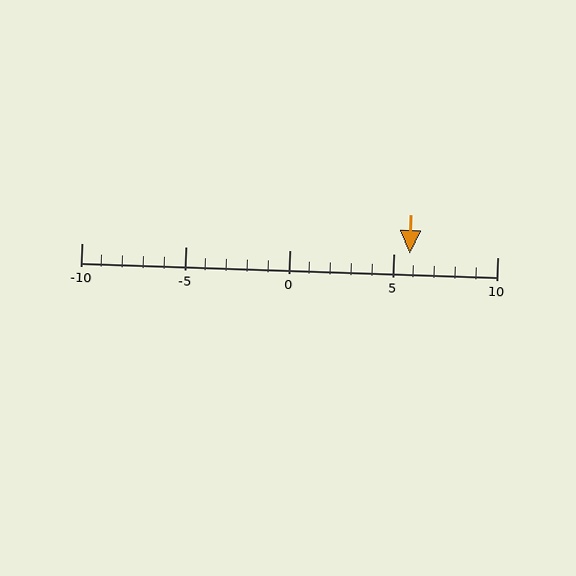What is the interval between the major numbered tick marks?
The major tick marks are spaced 5 units apart.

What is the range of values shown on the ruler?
The ruler shows values from -10 to 10.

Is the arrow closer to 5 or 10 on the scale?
The arrow is closer to 5.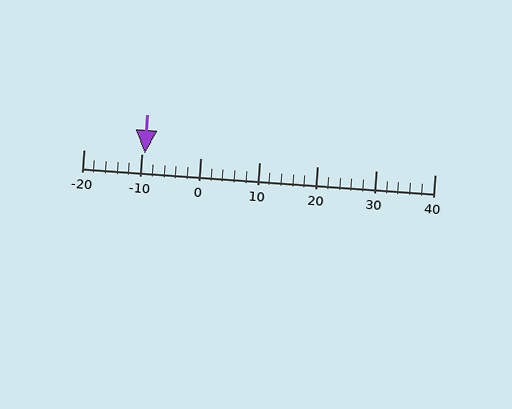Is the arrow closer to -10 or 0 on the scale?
The arrow is closer to -10.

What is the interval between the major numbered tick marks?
The major tick marks are spaced 10 units apart.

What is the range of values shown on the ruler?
The ruler shows values from -20 to 40.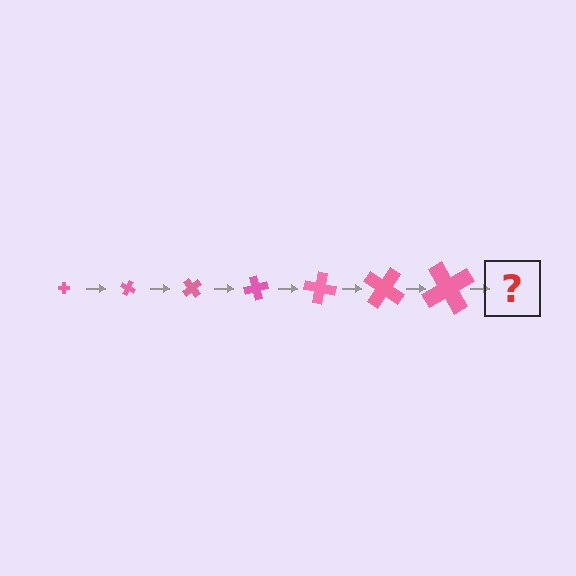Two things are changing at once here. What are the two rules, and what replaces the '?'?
The two rules are that the cross grows larger each step and it rotates 25 degrees each step. The '?' should be a cross, larger than the previous one and rotated 175 degrees from the start.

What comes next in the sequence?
The next element should be a cross, larger than the previous one and rotated 175 degrees from the start.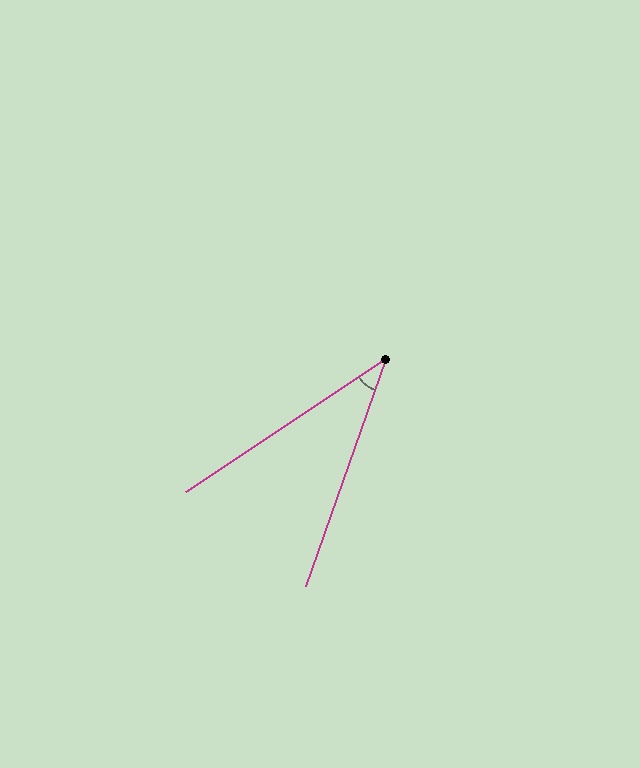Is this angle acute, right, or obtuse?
It is acute.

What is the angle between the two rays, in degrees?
Approximately 37 degrees.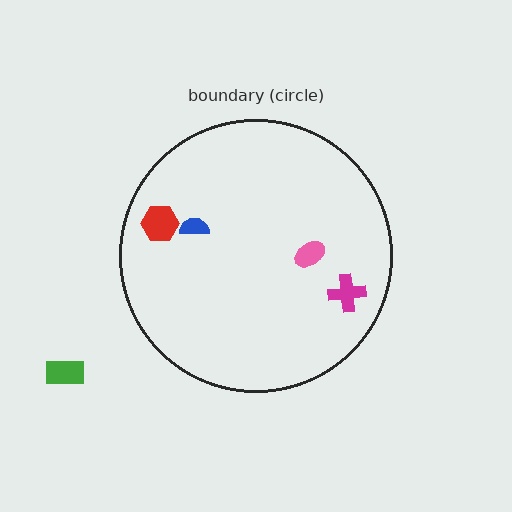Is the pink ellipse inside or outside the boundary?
Inside.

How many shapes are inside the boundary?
4 inside, 1 outside.